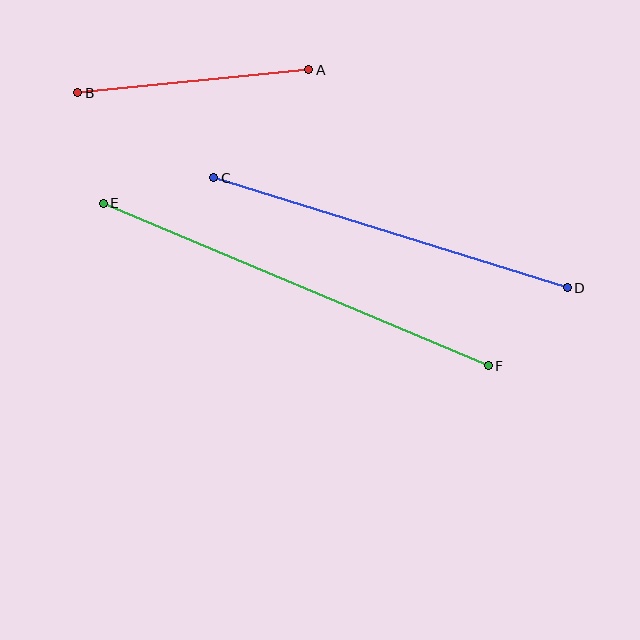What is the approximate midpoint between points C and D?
The midpoint is at approximately (391, 233) pixels.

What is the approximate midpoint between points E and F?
The midpoint is at approximately (296, 284) pixels.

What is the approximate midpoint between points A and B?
The midpoint is at approximately (193, 81) pixels.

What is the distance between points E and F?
The distance is approximately 418 pixels.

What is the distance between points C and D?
The distance is approximately 370 pixels.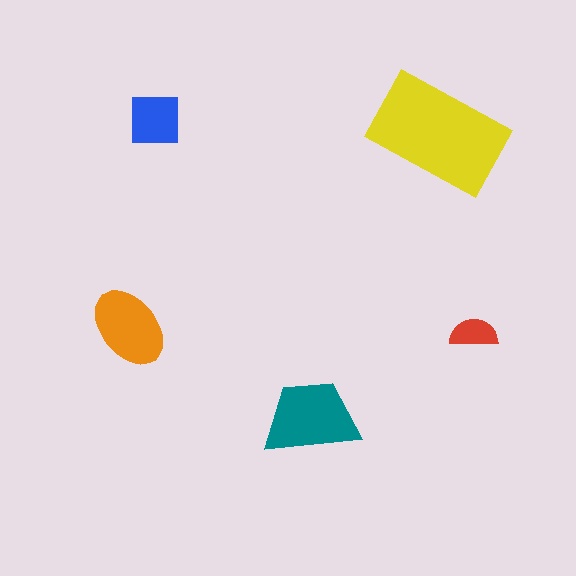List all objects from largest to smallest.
The yellow rectangle, the teal trapezoid, the orange ellipse, the blue square, the red semicircle.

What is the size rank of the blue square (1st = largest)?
4th.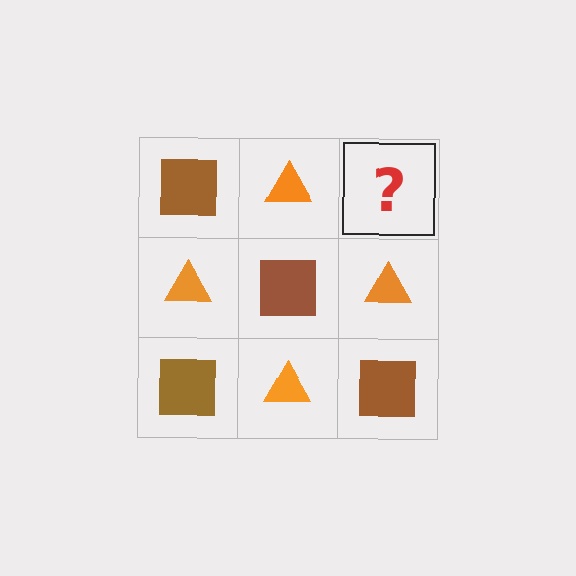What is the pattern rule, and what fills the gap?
The rule is that it alternates brown square and orange triangle in a checkerboard pattern. The gap should be filled with a brown square.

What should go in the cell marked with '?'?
The missing cell should contain a brown square.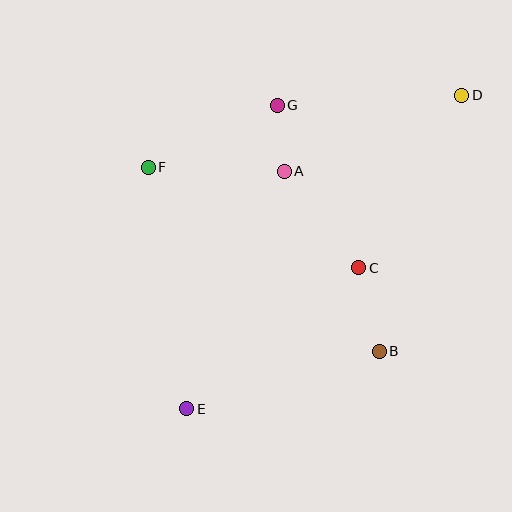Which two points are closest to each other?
Points A and G are closest to each other.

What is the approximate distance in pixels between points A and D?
The distance between A and D is approximately 193 pixels.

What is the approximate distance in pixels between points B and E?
The distance between B and E is approximately 201 pixels.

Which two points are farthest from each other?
Points D and E are farthest from each other.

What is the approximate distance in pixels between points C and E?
The distance between C and E is approximately 222 pixels.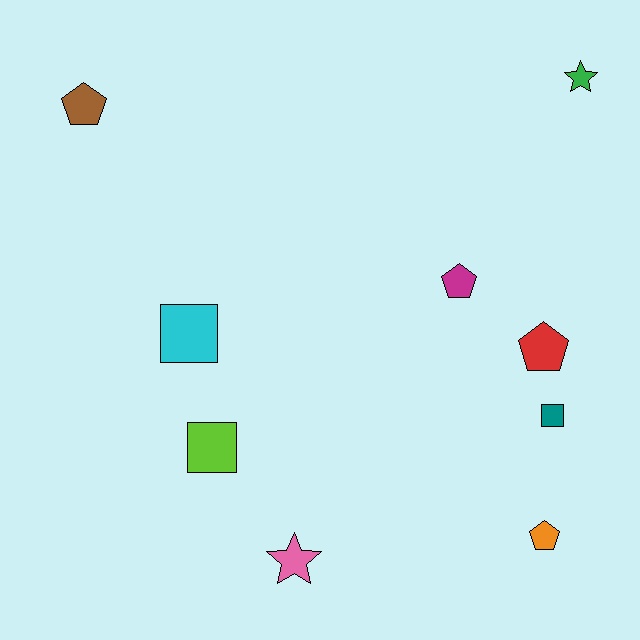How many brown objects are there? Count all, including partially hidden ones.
There is 1 brown object.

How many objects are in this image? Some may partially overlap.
There are 9 objects.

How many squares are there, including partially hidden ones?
There are 3 squares.